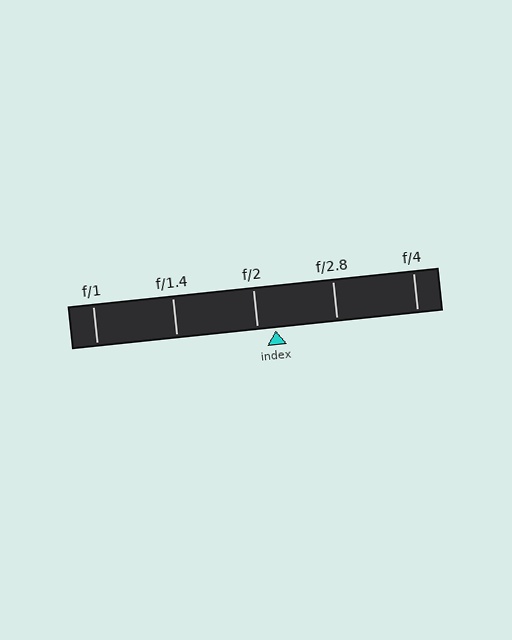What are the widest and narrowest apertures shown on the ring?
The widest aperture shown is f/1 and the narrowest is f/4.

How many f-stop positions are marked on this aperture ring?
There are 5 f-stop positions marked.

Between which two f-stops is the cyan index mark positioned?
The index mark is between f/2 and f/2.8.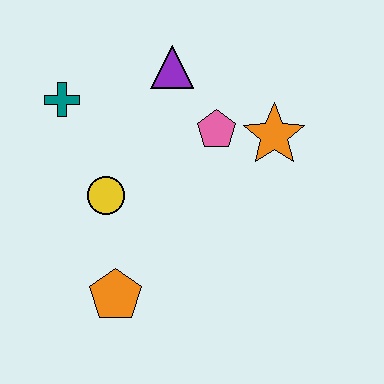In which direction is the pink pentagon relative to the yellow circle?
The pink pentagon is to the right of the yellow circle.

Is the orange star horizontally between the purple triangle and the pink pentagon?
No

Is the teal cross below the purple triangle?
Yes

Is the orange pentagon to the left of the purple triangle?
Yes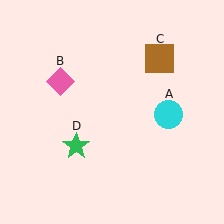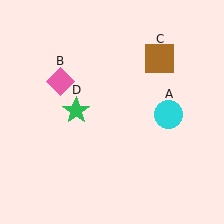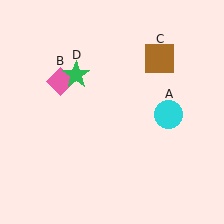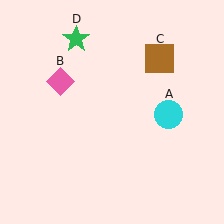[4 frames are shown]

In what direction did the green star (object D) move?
The green star (object D) moved up.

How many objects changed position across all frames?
1 object changed position: green star (object D).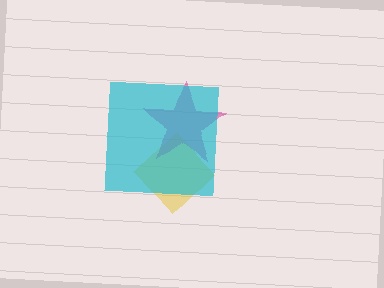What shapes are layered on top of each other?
The layered shapes are: a yellow diamond, a magenta star, a cyan square.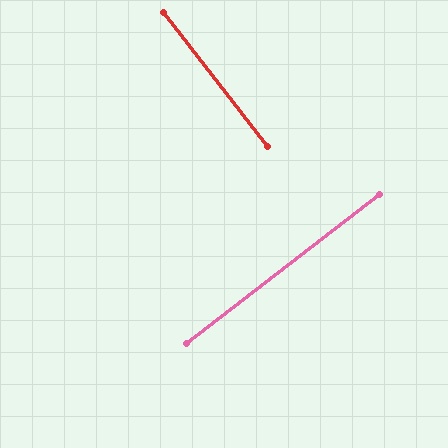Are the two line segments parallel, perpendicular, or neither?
Perpendicular — they meet at approximately 90°.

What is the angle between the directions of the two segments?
Approximately 90 degrees.